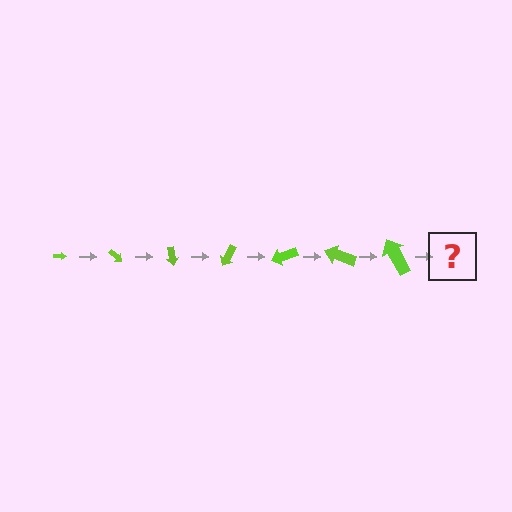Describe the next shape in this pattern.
It should be an arrow, larger than the previous one and rotated 280 degrees from the start.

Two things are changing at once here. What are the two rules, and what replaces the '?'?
The two rules are that the arrow grows larger each step and it rotates 40 degrees each step. The '?' should be an arrow, larger than the previous one and rotated 280 degrees from the start.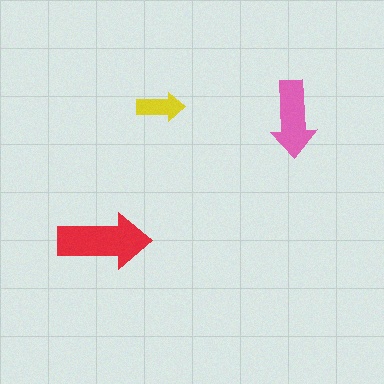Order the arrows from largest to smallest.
the red one, the pink one, the yellow one.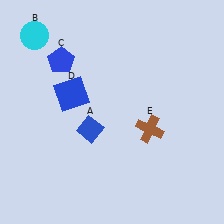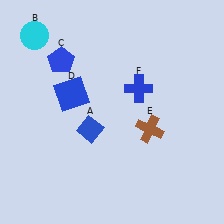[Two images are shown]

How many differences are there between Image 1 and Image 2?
There is 1 difference between the two images.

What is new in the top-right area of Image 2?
A blue cross (F) was added in the top-right area of Image 2.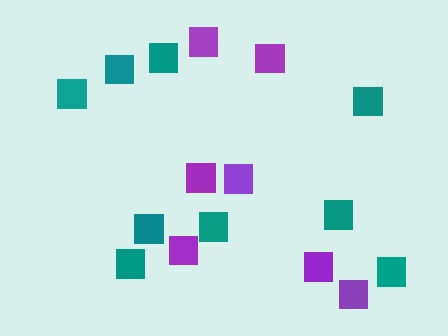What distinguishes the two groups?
There are 2 groups: one group of teal squares (9) and one group of purple squares (7).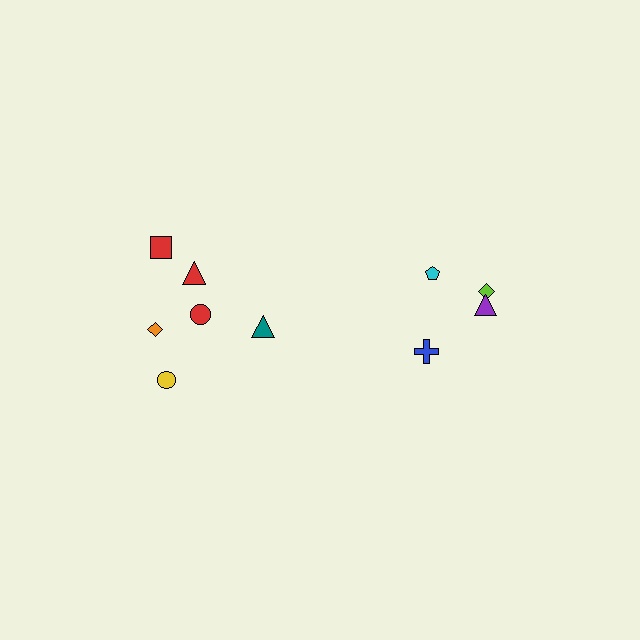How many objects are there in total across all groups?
There are 10 objects.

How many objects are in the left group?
There are 6 objects.